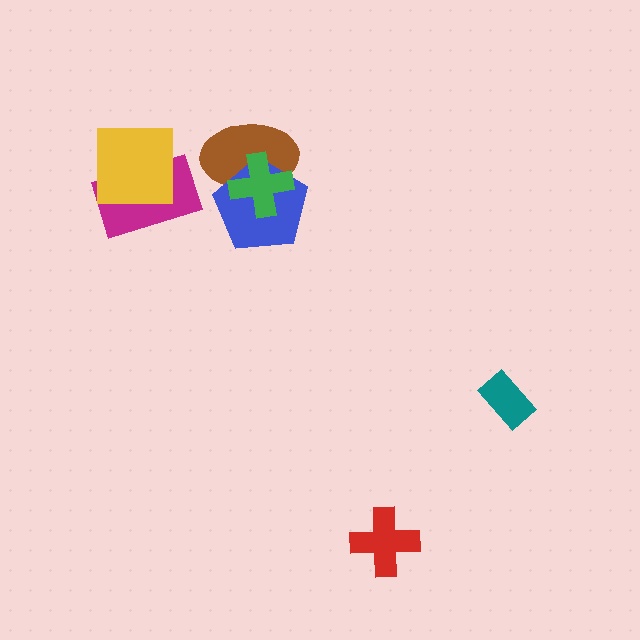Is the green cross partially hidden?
No, no other shape covers it.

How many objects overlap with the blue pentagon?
2 objects overlap with the blue pentagon.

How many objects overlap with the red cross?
0 objects overlap with the red cross.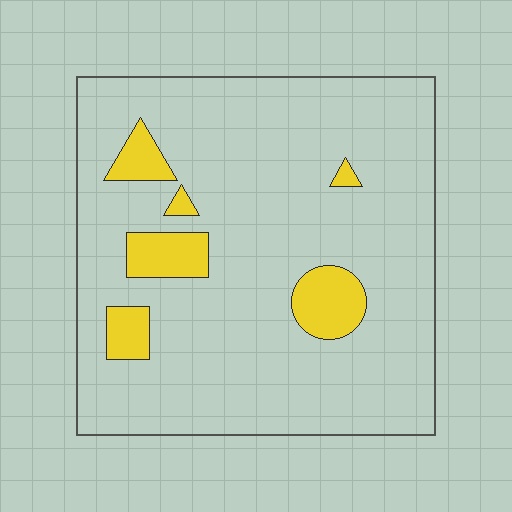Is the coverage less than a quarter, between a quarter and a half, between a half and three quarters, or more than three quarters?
Less than a quarter.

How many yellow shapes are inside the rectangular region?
6.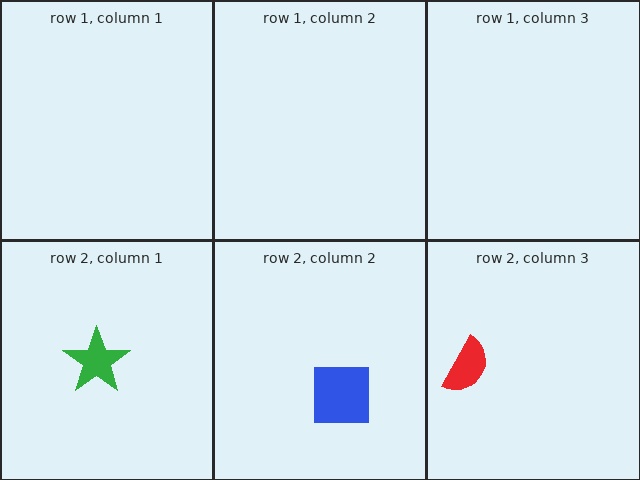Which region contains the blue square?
The row 2, column 2 region.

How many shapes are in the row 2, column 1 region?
1.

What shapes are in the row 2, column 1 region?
The green star.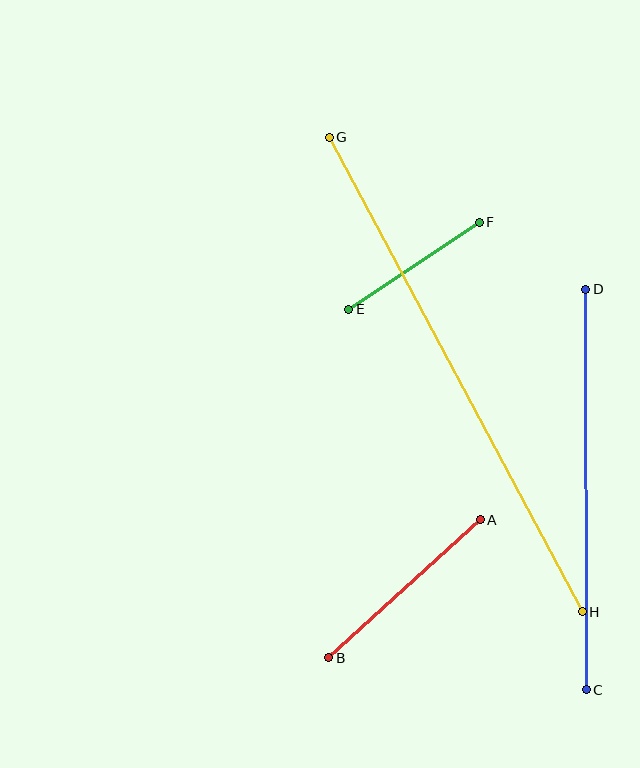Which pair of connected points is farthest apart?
Points G and H are farthest apart.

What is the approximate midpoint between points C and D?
The midpoint is at approximately (586, 490) pixels.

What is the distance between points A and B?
The distance is approximately 205 pixels.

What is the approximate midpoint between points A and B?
The midpoint is at approximately (404, 589) pixels.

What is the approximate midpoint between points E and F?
The midpoint is at approximately (414, 266) pixels.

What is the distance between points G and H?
The distance is approximately 538 pixels.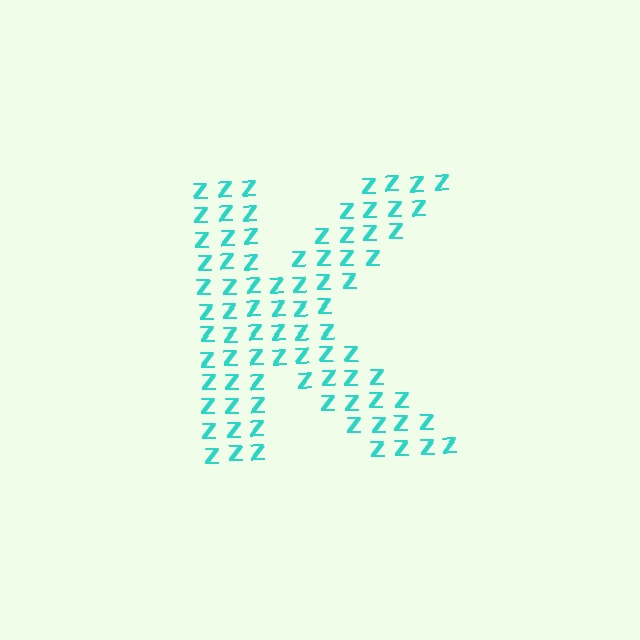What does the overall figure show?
The overall figure shows the letter K.